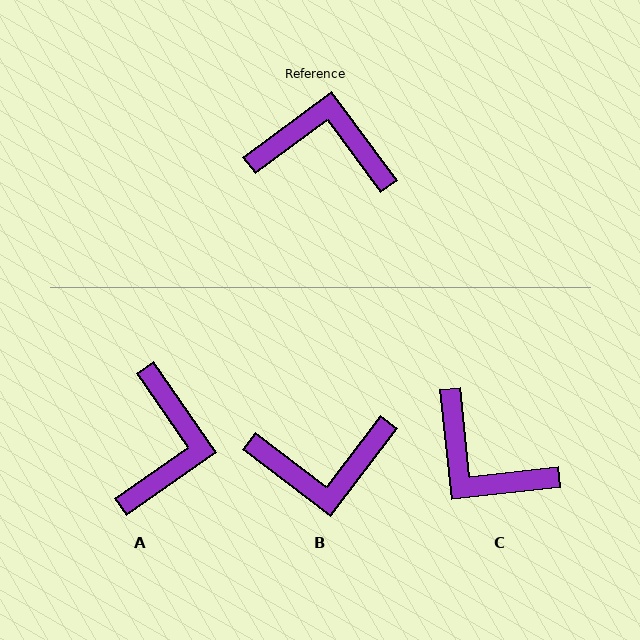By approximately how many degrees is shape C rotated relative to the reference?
Approximately 150 degrees counter-clockwise.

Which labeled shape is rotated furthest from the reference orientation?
B, about 164 degrees away.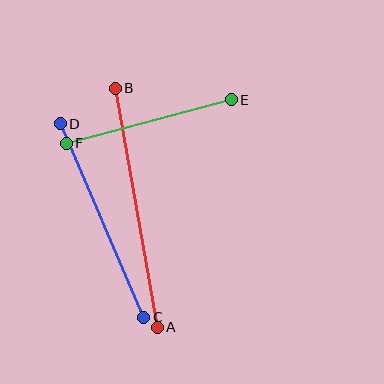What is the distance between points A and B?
The distance is approximately 243 pixels.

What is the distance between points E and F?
The distance is approximately 171 pixels.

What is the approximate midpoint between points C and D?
The midpoint is at approximately (102, 220) pixels.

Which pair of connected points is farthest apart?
Points A and B are farthest apart.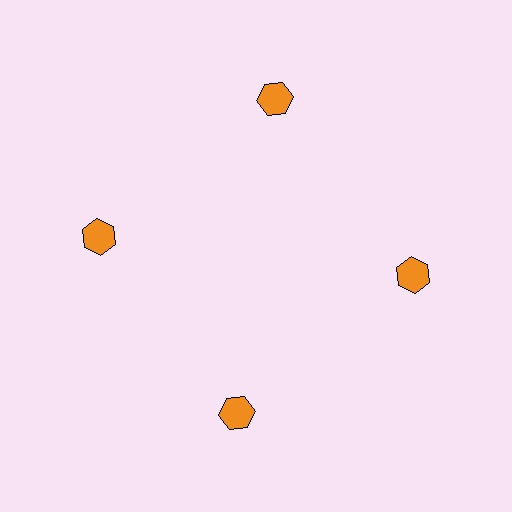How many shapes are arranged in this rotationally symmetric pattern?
There are 4 shapes, arranged in 4 groups of 1.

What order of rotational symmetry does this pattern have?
This pattern has 4-fold rotational symmetry.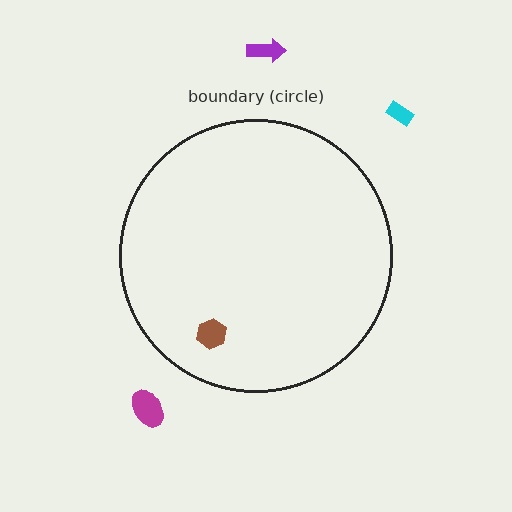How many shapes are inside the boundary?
1 inside, 3 outside.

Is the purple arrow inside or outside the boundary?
Outside.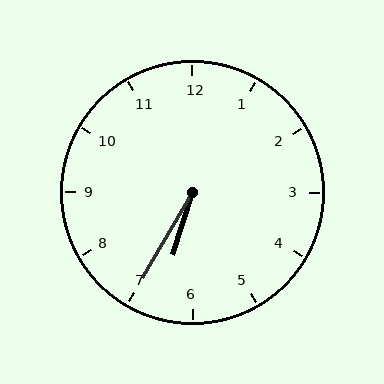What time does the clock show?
6:35.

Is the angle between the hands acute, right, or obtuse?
It is acute.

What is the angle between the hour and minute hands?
Approximately 12 degrees.